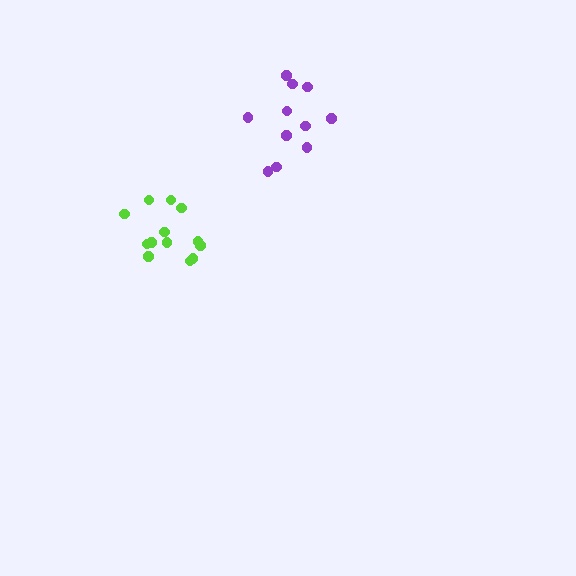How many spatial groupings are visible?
There are 2 spatial groupings.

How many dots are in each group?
Group 1: 11 dots, Group 2: 13 dots (24 total).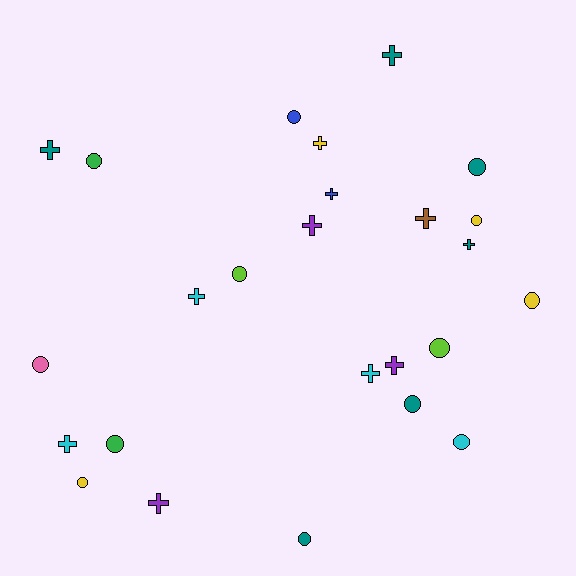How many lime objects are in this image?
There are 2 lime objects.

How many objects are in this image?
There are 25 objects.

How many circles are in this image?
There are 13 circles.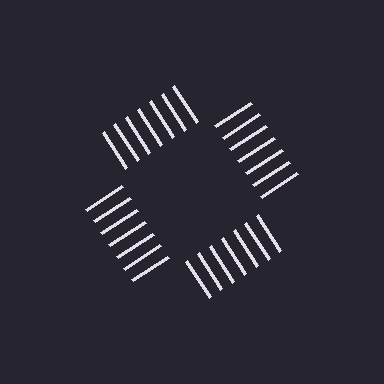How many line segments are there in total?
28 — 7 along each of the 4 edges.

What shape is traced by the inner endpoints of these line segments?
An illusory square — the line segments terminate on its edges but no continuous stroke is drawn.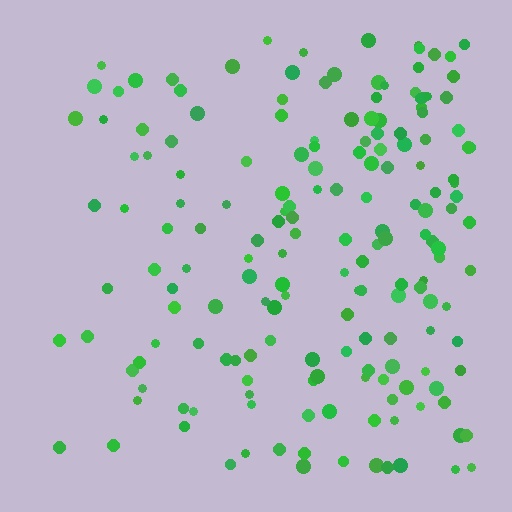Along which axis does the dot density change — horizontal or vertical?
Horizontal.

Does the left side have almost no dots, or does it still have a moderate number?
Still a moderate number, just noticeably fewer than the right.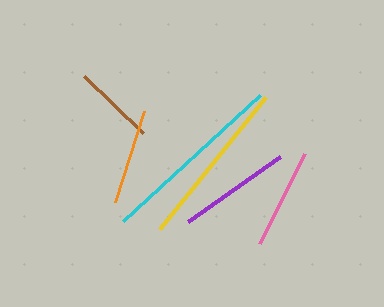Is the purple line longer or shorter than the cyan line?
The cyan line is longer than the purple line.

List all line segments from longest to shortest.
From longest to shortest: cyan, yellow, purple, pink, orange, brown.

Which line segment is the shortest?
The brown line is the shortest at approximately 82 pixels.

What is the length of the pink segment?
The pink segment is approximately 101 pixels long.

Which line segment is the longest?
The cyan line is the longest at approximately 186 pixels.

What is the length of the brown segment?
The brown segment is approximately 82 pixels long.